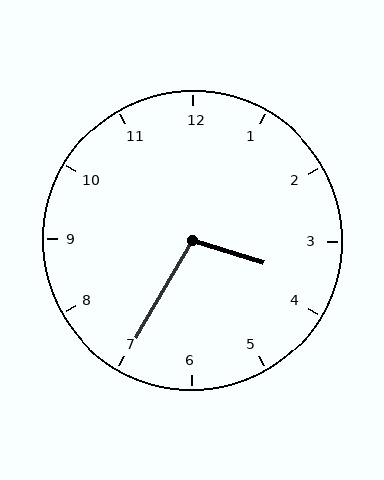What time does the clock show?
3:35.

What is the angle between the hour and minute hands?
Approximately 102 degrees.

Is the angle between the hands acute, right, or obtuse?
It is obtuse.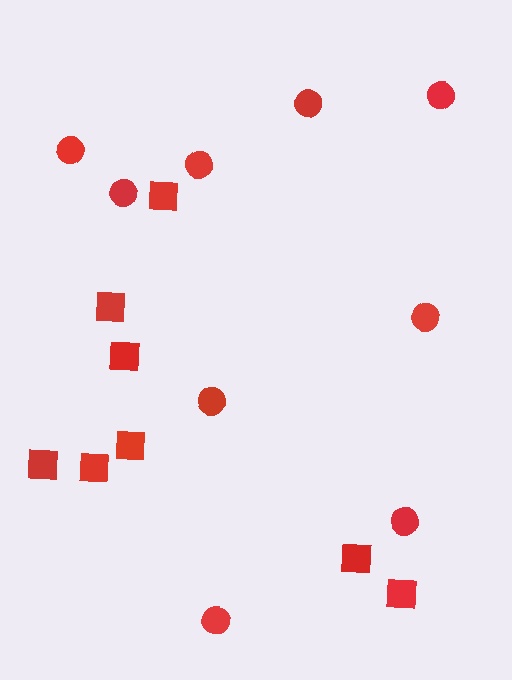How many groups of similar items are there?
There are 2 groups: one group of circles (9) and one group of squares (8).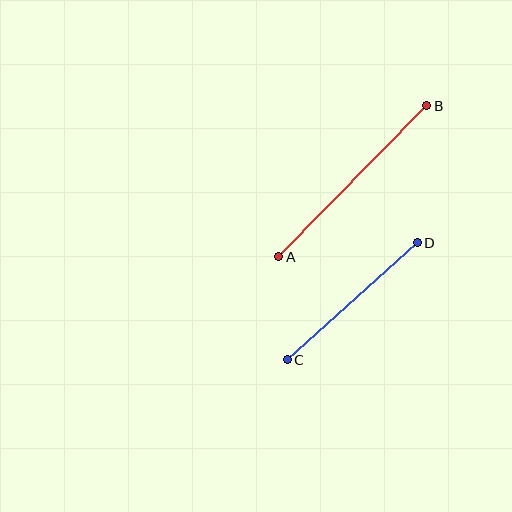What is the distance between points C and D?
The distance is approximately 175 pixels.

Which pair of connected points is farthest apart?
Points A and B are farthest apart.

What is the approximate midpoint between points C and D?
The midpoint is at approximately (352, 301) pixels.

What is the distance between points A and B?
The distance is approximately 211 pixels.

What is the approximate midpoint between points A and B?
The midpoint is at approximately (353, 181) pixels.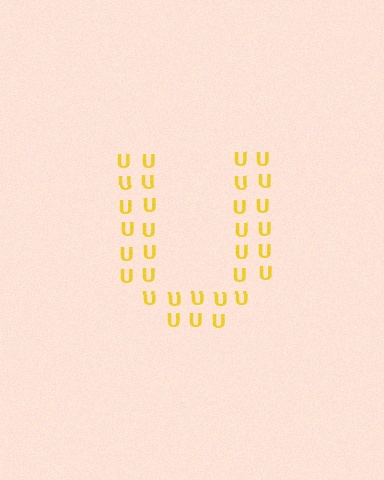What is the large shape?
The large shape is the letter U.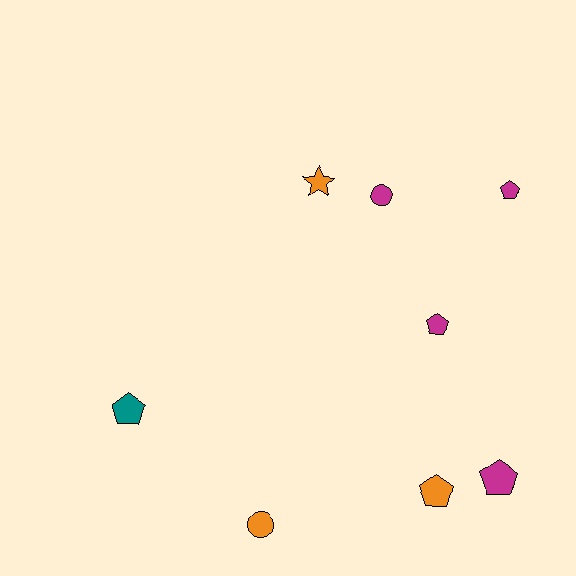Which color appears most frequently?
Magenta, with 4 objects.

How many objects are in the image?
There are 8 objects.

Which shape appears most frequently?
Pentagon, with 5 objects.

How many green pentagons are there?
There are no green pentagons.